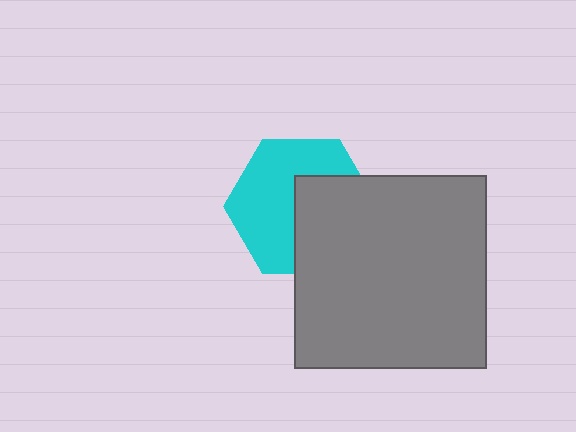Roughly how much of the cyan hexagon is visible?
About half of it is visible (roughly 57%).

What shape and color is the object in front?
The object in front is a gray square.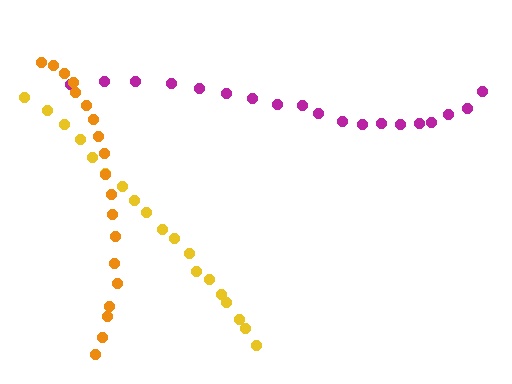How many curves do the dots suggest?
There are 3 distinct paths.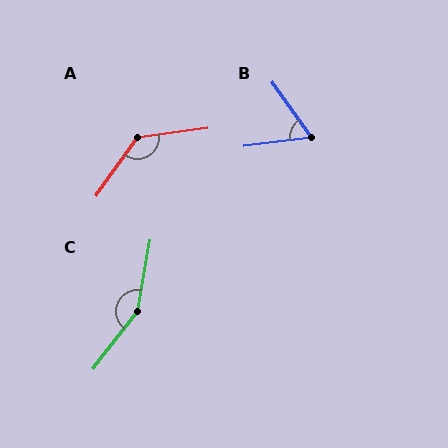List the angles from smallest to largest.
B (62°), A (133°), C (153°).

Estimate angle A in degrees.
Approximately 133 degrees.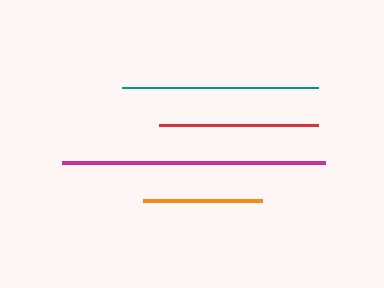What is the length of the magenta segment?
The magenta segment is approximately 263 pixels long.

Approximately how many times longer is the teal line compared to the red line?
The teal line is approximately 1.2 times the length of the red line.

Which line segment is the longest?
The magenta line is the longest at approximately 263 pixels.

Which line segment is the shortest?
The orange line is the shortest at approximately 119 pixels.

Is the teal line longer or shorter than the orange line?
The teal line is longer than the orange line.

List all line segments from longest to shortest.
From longest to shortest: magenta, teal, red, orange.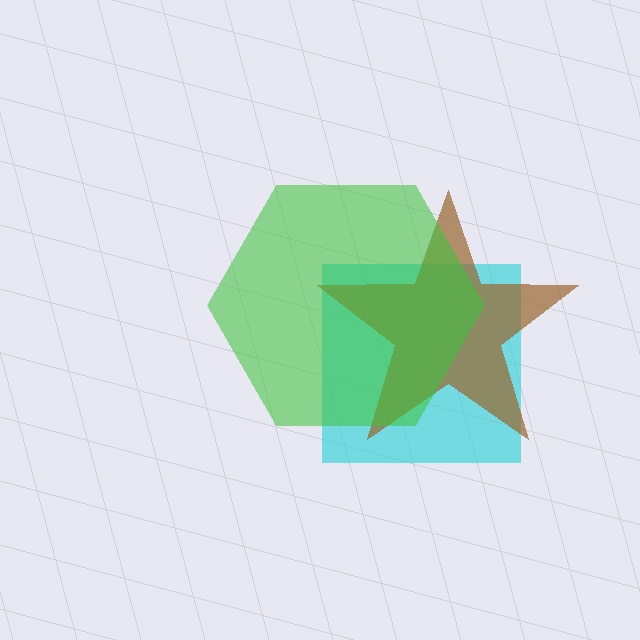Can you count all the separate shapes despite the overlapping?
Yes, there are 3 separate shapes.